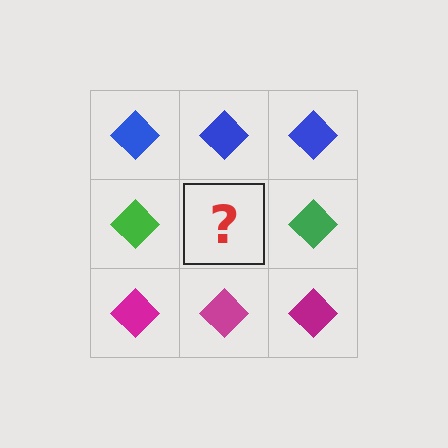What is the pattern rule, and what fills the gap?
The rule is that each row has a consistent color. The gap should be filled with a green diamond.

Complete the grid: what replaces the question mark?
The question mark should be replaced with a green diamond.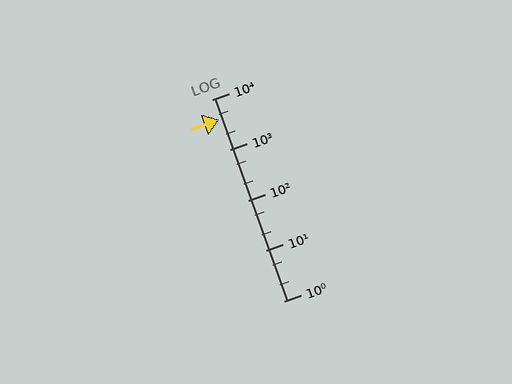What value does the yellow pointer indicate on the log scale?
The pointer indicates approximately 4000.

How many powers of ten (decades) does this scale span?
The scale spans 4 decades, from 1 to 10000.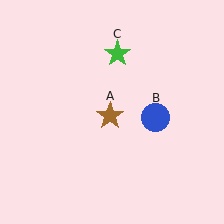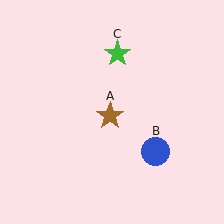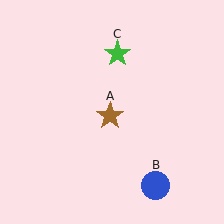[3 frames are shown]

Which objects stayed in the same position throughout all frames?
Brown star (object A) and green star (object C) remained stationary.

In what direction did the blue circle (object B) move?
The blue circle (object B) moved down.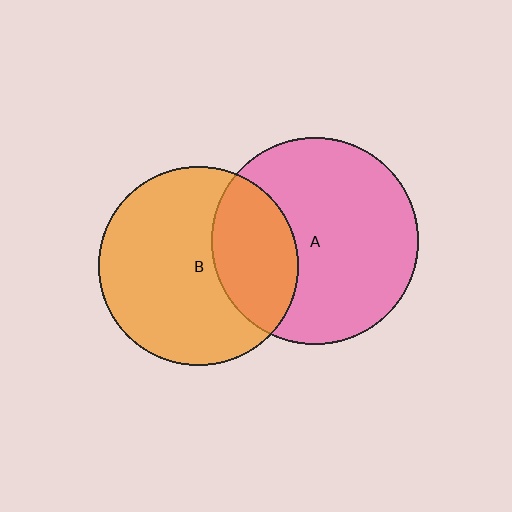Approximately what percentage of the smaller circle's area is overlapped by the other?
Approximately 30%.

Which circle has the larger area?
Circle A (pink).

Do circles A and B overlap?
Yes.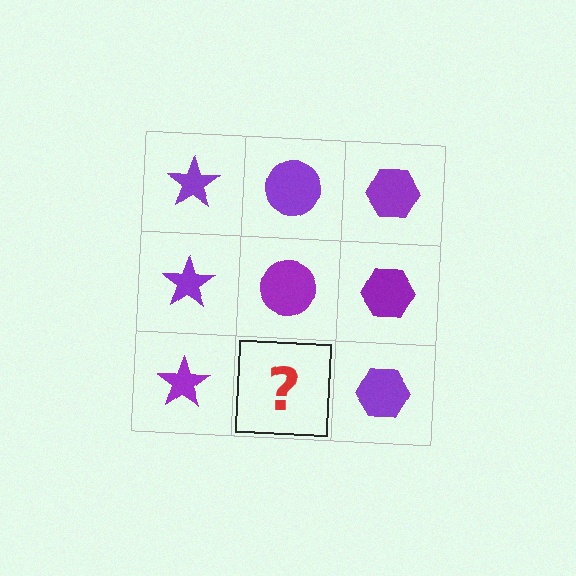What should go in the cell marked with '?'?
The missing cell should contain a purple circle.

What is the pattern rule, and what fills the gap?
The rule is that each column has a consistent shape. The gap should be filled with a purple circle.